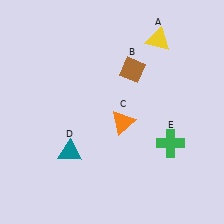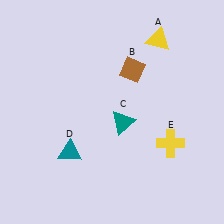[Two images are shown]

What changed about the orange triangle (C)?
In Image 1, C is orange. In Image 2, it changed to teal.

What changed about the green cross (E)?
In Image 1, E is green. In Image 2, it changed to yellow.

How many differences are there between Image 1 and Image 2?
There are 2 differences between the two images.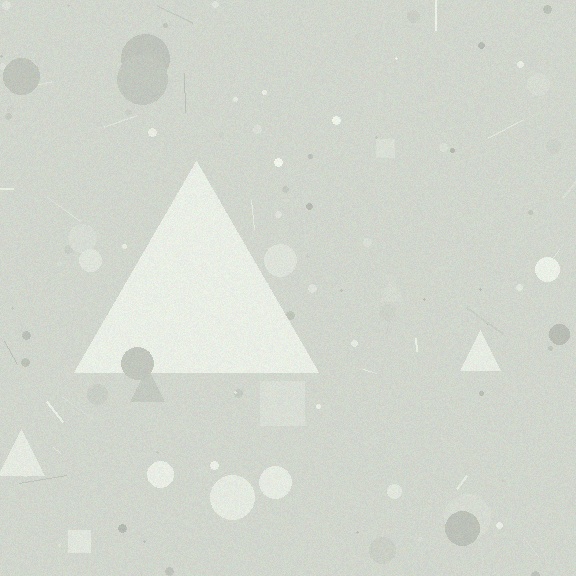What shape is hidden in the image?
A triangle is hidden in the image.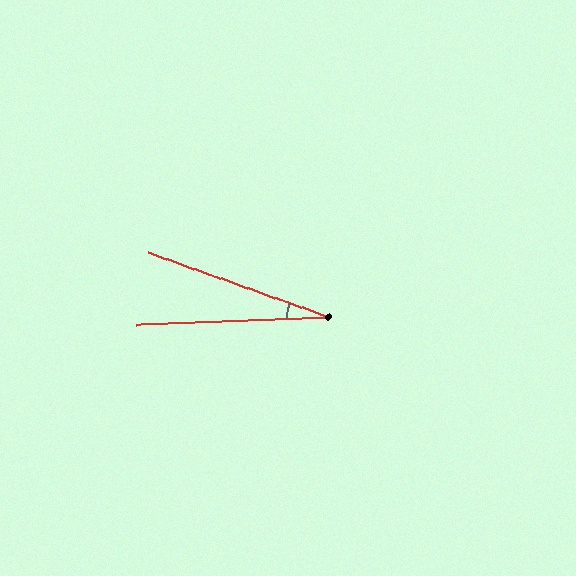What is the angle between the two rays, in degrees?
Approximately 22 degrees.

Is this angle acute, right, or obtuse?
It is acute.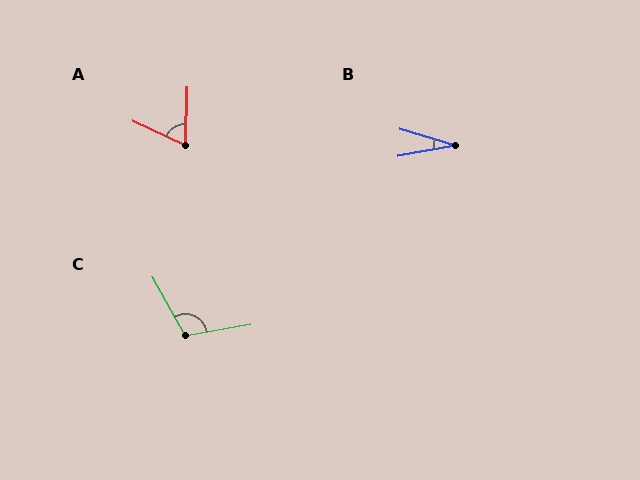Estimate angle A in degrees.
Approximately 67 degrees.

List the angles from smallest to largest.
B (27°), A (67°), C (109°).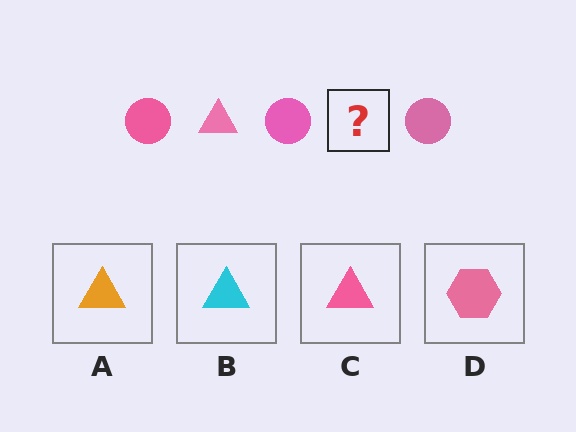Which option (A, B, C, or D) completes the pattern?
C.